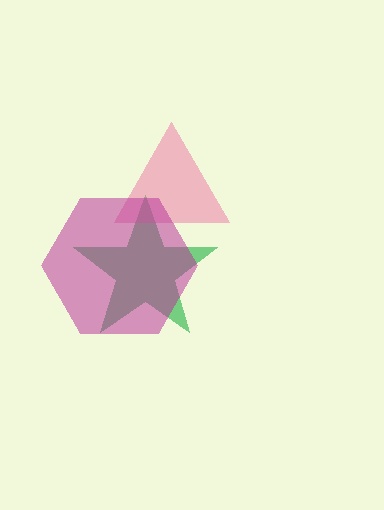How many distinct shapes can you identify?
There are 3 distinct shapes: a green star, a pink triangle, a magenta hexagon.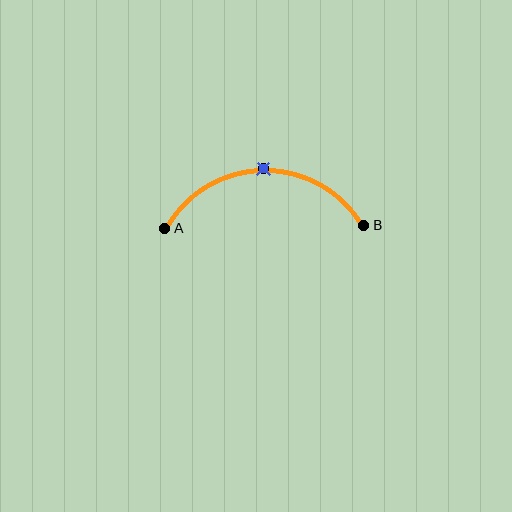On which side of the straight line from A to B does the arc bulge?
The arc bulges above the straight line connecting A and B.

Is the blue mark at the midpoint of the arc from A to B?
Yes. The blue mark lies on the arc at equal arc-length from both A and B — it is the arc midpoint.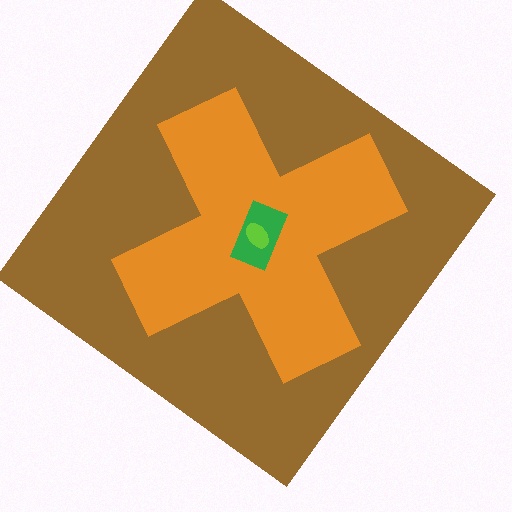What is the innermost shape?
The lime ellipse.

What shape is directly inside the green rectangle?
The lime ellipse.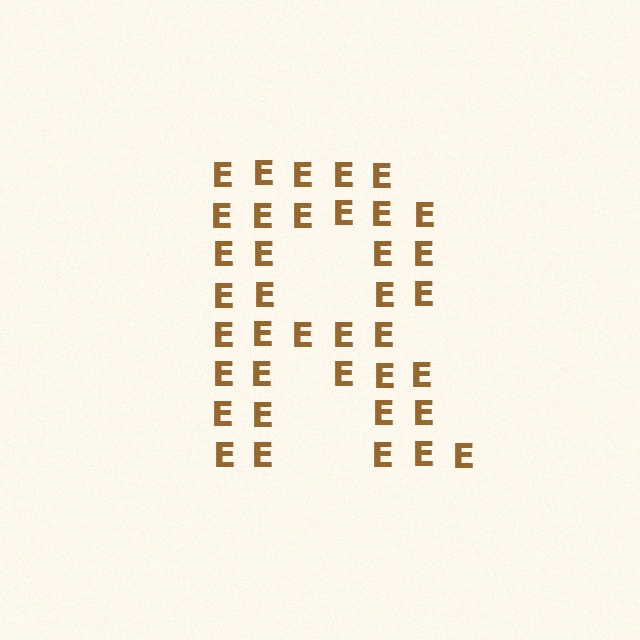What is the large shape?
The large shape is the letter R.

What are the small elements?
The small elements are letter E's.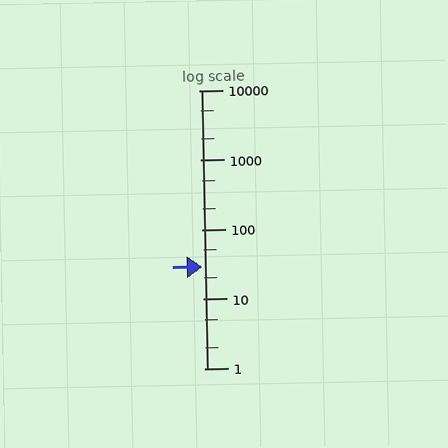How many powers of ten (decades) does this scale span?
The scale spans 4 decades, from 1 to 10000.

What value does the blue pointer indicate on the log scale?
The pointer indicates approximately 29.